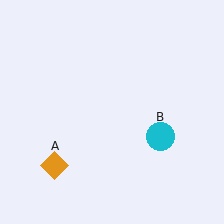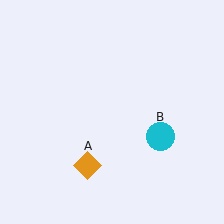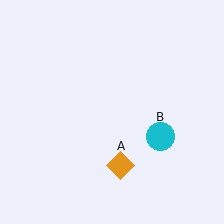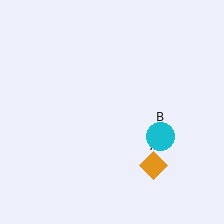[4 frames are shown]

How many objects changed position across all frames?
1 object changed position: orange diamond (object A).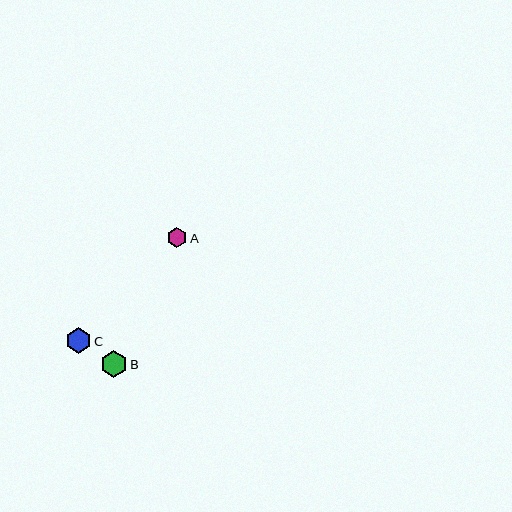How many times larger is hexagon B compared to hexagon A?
Hexagon B is approximately 1.3 times the size of hexagon A.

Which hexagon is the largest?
Hexagon B is the largest with a size of approximately 27 pixels.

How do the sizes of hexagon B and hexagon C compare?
Hexagon B and hexagon C are approximately the same size.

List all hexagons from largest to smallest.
From largest to smallest: B, C, A.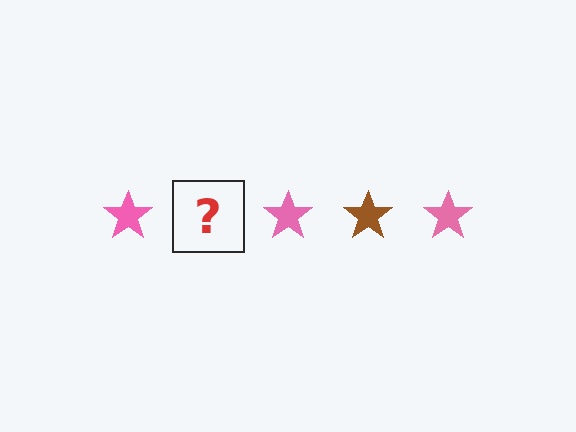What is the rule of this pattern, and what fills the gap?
The rule is that the pattern cycles through pink, brown stars. The gap should be filled with a brown star.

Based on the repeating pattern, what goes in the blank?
The blank should be a brown star.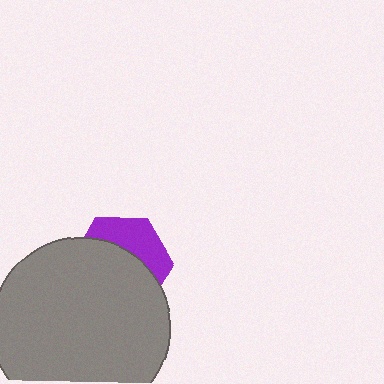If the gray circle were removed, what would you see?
You would see the complete purple hexagon.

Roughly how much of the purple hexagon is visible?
A small part of it is visible (roughly 36%).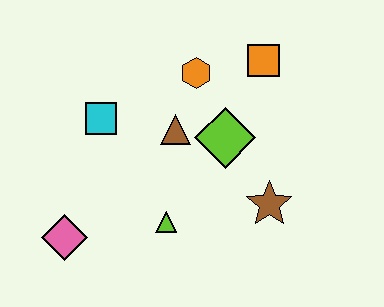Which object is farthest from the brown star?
The pink diamond is farthest from the brown star.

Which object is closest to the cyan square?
The brown triangle is closest to the cyan square.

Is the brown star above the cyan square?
No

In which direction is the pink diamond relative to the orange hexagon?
The pink diamond is below the orange hexagon.